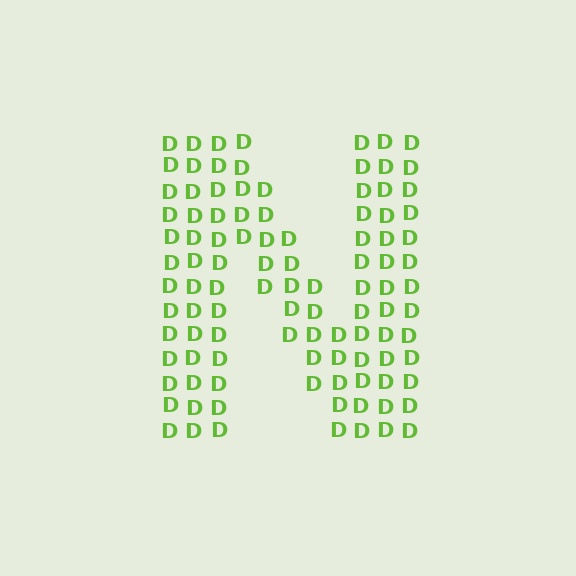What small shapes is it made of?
It is made of small letter D's.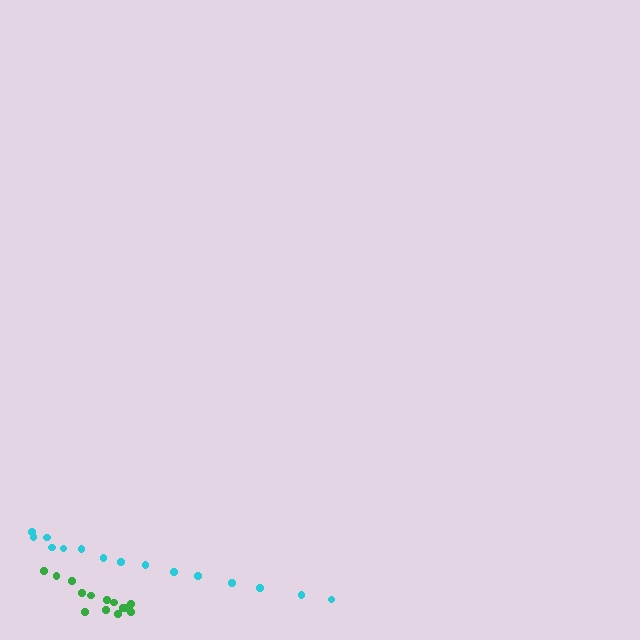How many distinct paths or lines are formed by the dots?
There are 2 distinct paths.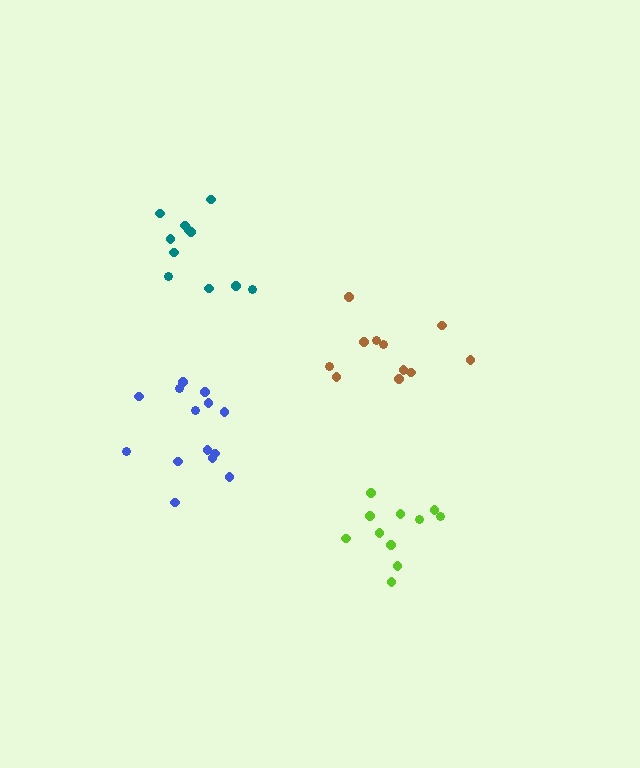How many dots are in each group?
Group 1: 11 dots, Group 2: 14 dots, Group 3: 11 dots, Group 4: 11 dots (47 total).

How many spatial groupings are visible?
There are 4 spatial groupings.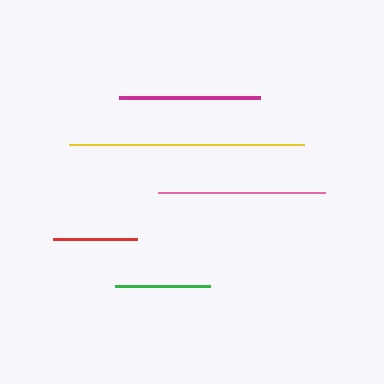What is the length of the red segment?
The red segment is approximately 84 pixels long.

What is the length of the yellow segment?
The yellow segment is approximately 235 pixels long.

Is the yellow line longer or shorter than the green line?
The yellow line is longer than the green line.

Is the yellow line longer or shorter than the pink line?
The yellow line is longer than the pink line.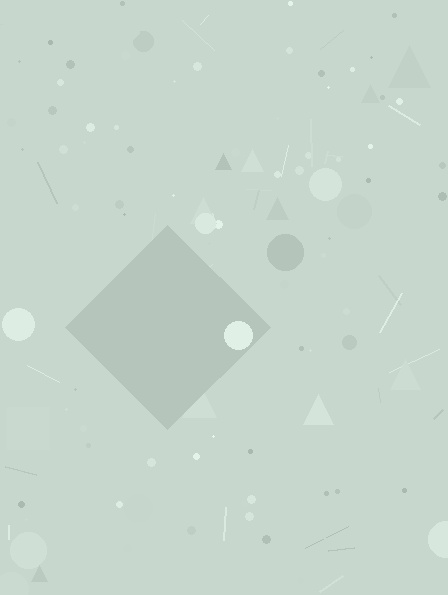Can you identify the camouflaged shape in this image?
The camouflaged shape is a diamond.